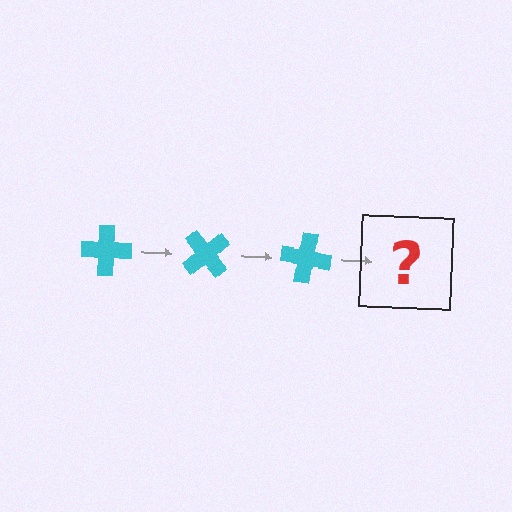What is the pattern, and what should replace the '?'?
The pattern is that the cross rotates 50 degrees each step. The '?' should be a cyan cross rotated 150 degrees.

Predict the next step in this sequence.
The next step is a cyan cross rotated 150 degrees.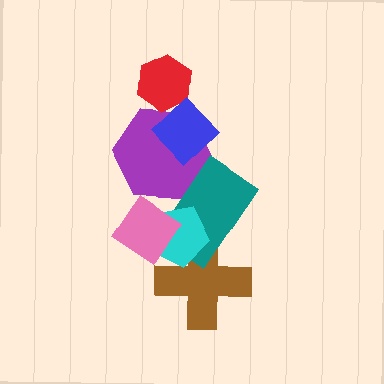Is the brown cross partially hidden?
Yes, it is partially covered by another shape.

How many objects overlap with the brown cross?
2 objects overlap with the brown cross.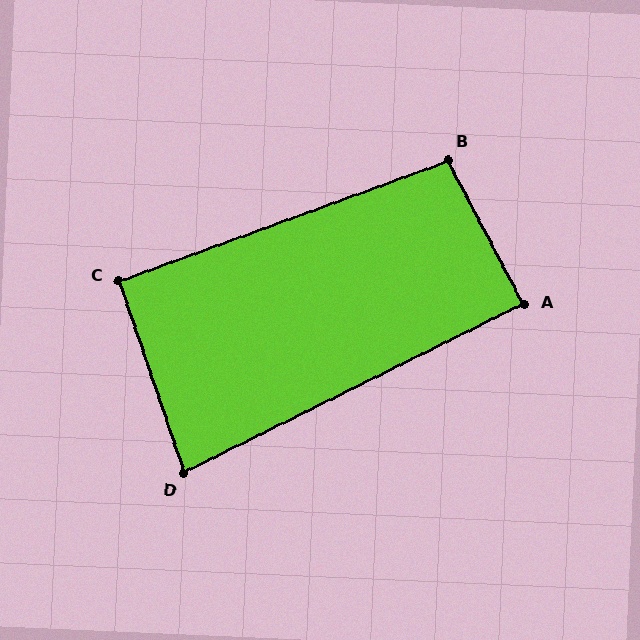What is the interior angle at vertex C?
Approximately 91 degrees (approximately right).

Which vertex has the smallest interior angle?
D, at approximately 82 degrees.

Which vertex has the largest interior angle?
B, at approximately 98 degrees.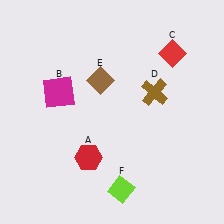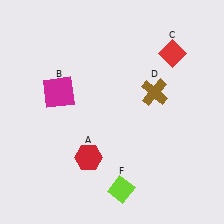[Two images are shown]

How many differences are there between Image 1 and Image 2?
There is 1 difference between the two images.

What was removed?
The brown diamond (E) was removed in Image 2.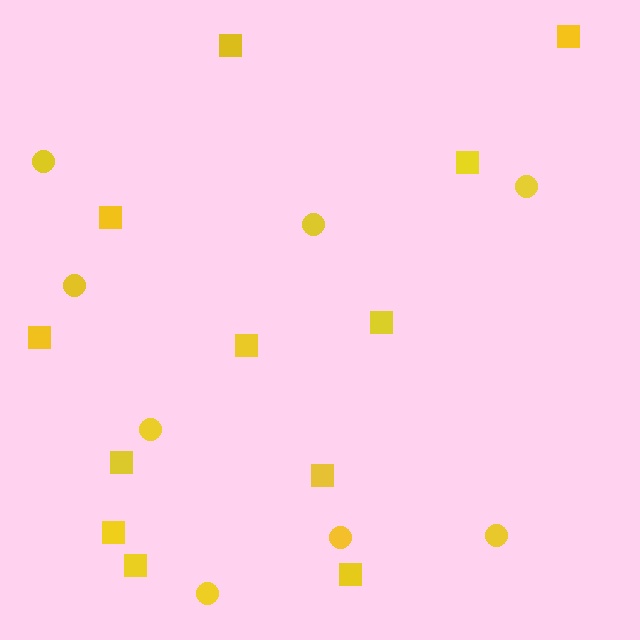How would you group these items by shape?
There are 2 groups: one group of squares (12) and one group of circles (8).